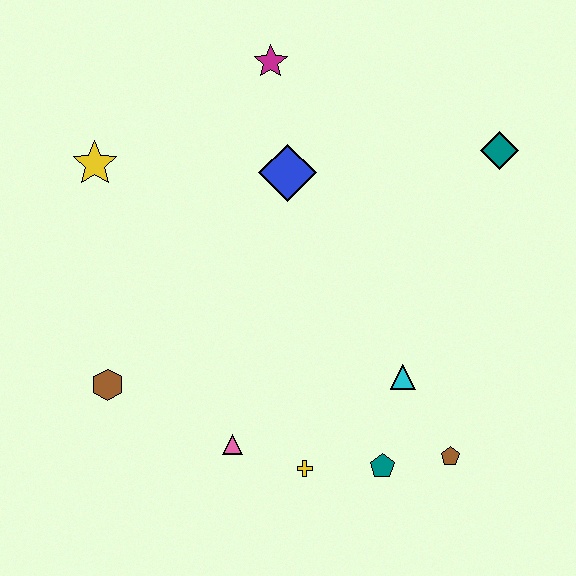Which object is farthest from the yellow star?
The brown pentagon is farthest from the yellow star.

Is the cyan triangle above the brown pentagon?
Yes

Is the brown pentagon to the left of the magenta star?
No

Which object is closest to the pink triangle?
The yellow cross is closest to the pink triangle.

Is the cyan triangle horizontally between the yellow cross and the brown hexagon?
No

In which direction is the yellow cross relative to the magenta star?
The yellow cross is below the magenta star.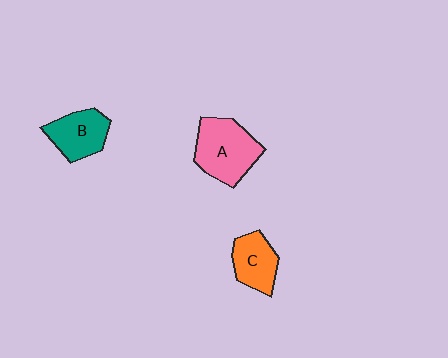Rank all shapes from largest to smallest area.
From largest to smallest: A (pink), B (teal), C (orange).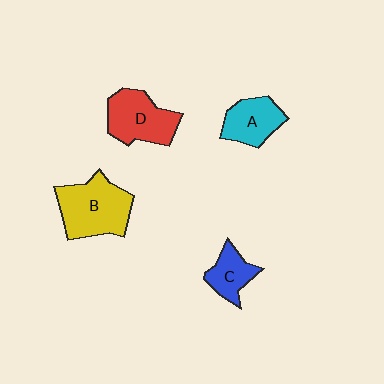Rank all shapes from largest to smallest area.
From largest to smallest: B (yellow), D (red), A (cyan), C (blue).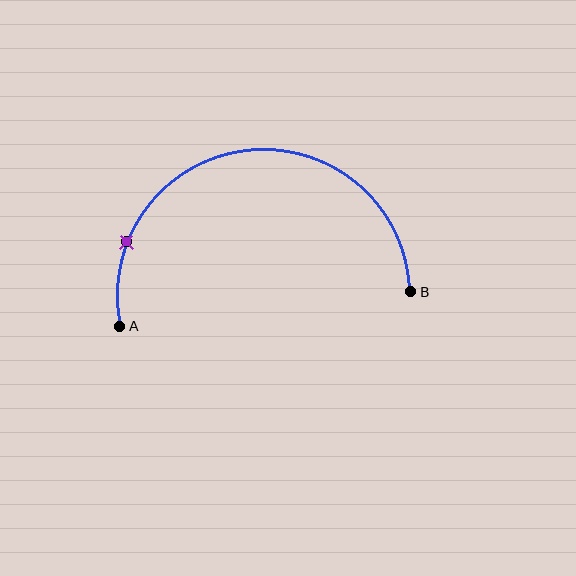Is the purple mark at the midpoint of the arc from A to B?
No. The purple mark lies on the arc but is closer to endpoint A. The arc midpoint would be at the point on the curve equidistant along the arc from both A and B.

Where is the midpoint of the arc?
The arc midpoint is the point on the curve farthest from the straight line joining A and B. It sits above that line.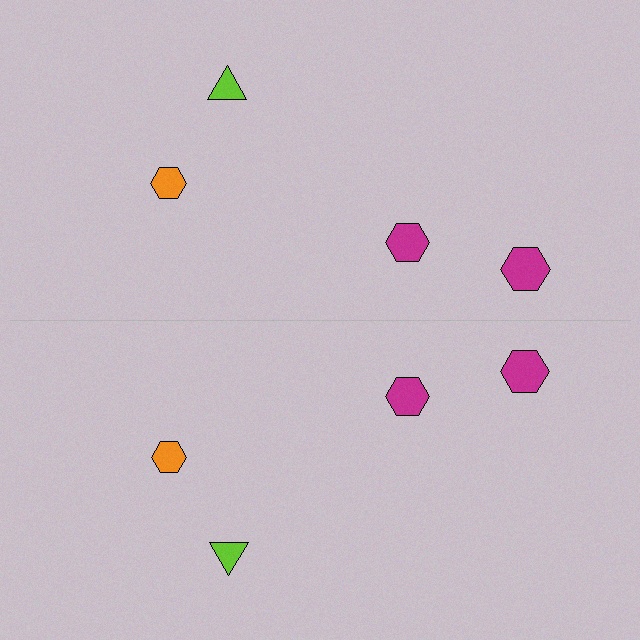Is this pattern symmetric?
Yes, this pattern has bilateral (reflection) symmetry.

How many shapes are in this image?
There are 8 shapes in this image.